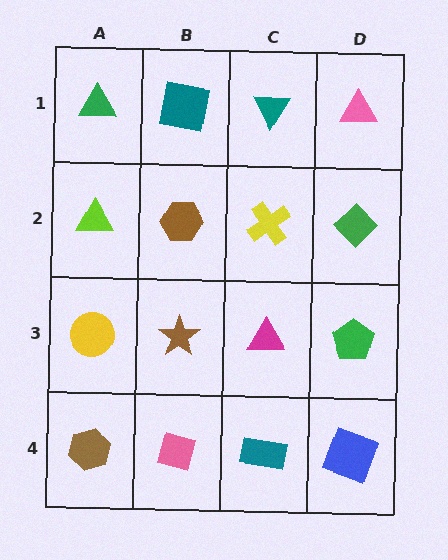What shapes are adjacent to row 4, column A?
A yellow circle (row 3, column A), a pink diamond (row 4, column B).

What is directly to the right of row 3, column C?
A green pentagon.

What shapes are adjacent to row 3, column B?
A brown hexagon (row 2, column B), a pink diamond (row 4, column B), a yellow circle (row 3, column A), a magenta triangle (row 3, column C).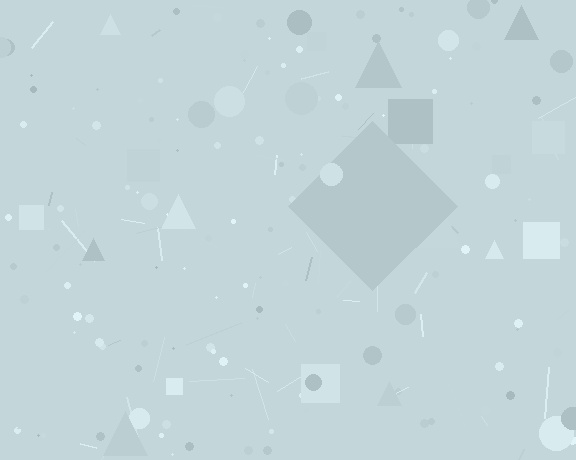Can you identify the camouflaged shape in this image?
The camouflaged shape is a diamond.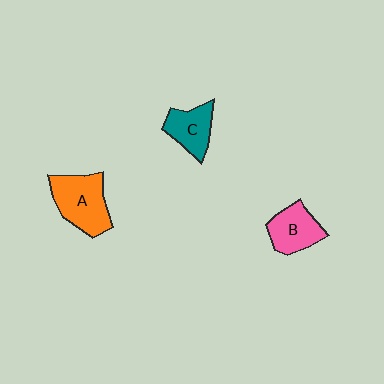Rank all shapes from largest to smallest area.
From largest to smallest: A (orange), B (pink), C (teal).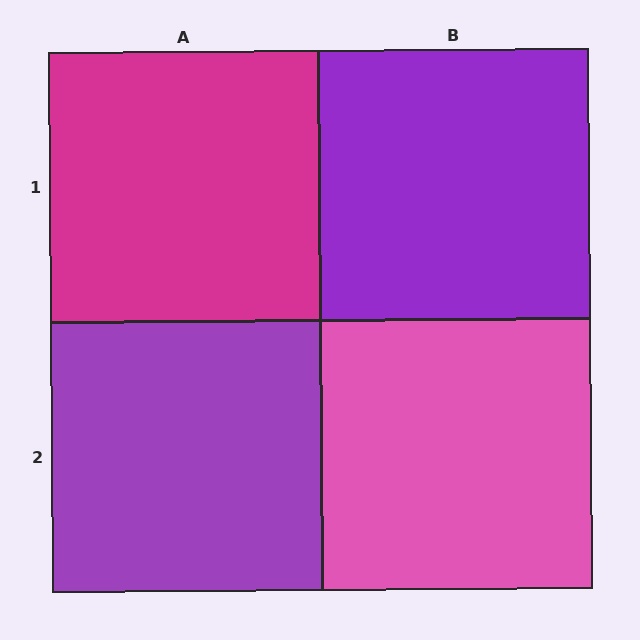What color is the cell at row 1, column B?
Purple.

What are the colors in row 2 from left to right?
Purple, pink.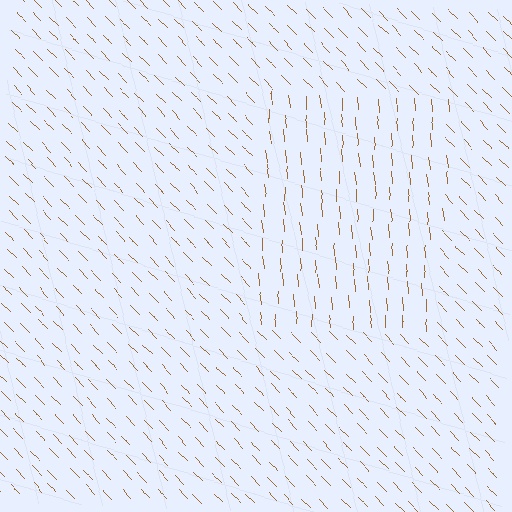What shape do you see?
I see a rectangle.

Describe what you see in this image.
The image is filled with small brown line segments. A rectangle region in the image has lines oriented differently from the surrounding lines, creating a visible texture boundary.